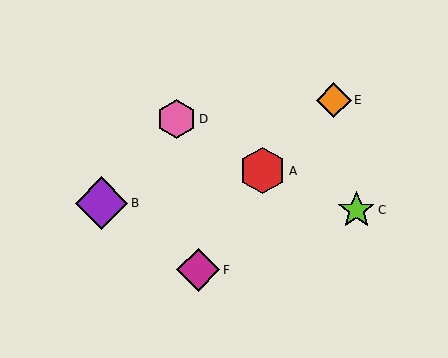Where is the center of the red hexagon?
The center of the red hexagon is at (263, 171).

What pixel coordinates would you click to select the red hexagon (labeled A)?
Click at (263, 171) to select the red hexagon A.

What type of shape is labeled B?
Shape B is a purple diamond.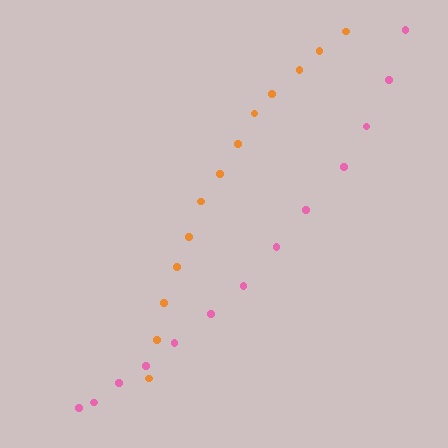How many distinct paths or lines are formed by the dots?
There are 2 distinct paths.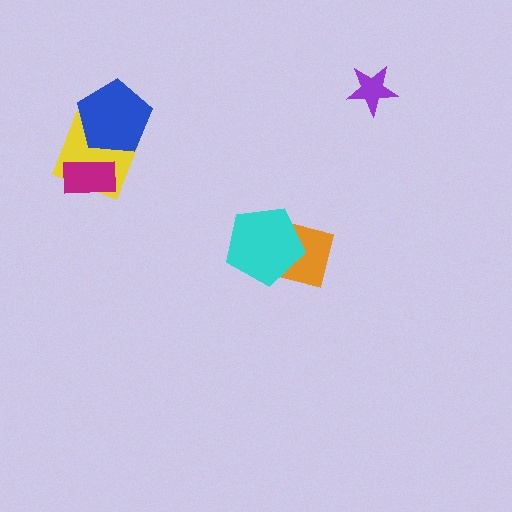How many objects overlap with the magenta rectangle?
1 object overlaps with the magenta rectangle.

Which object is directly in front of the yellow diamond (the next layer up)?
The blue pentagon is directly in front of the yellow diamond.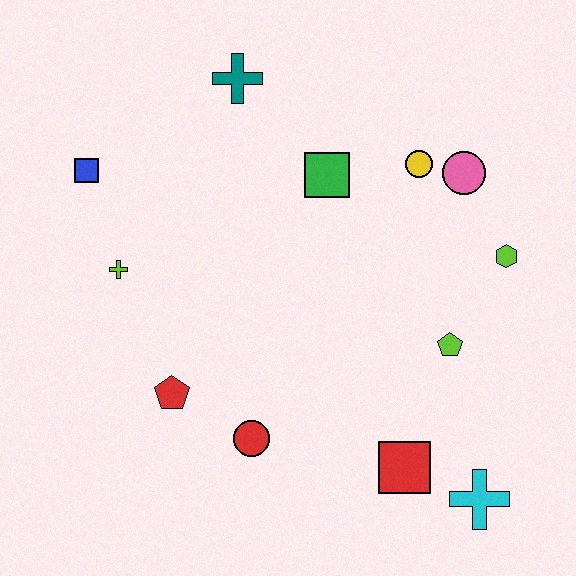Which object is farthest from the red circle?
The teal cross is farthest from the red circle.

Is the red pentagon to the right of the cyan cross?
No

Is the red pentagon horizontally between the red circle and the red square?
No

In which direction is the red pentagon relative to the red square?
The red pentagon is to the left of the red square.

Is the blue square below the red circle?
No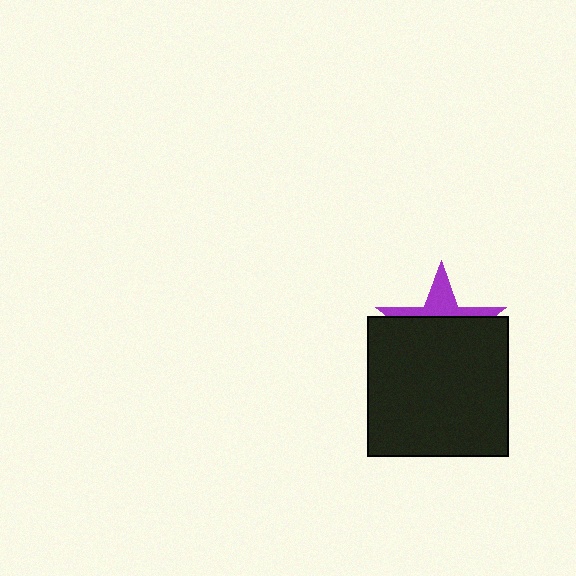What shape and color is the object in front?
The object in front is a black square.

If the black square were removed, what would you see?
You would see the complete purple star.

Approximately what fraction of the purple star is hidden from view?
Roughly 68% of the purple star is hidden behind the black square.